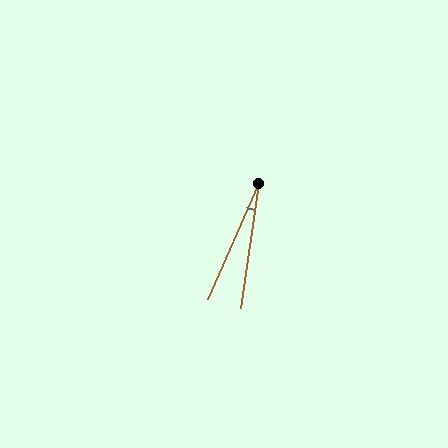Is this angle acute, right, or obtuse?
It is acute.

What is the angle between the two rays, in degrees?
Approximately 16 degrees.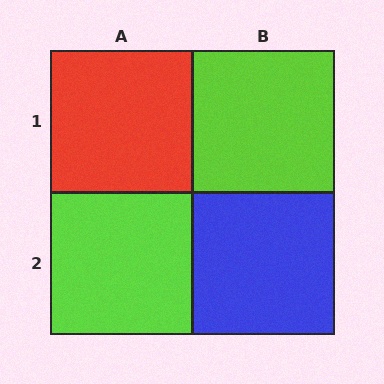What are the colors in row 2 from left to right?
Lime, blue.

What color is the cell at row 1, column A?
Red.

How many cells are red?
1 cell is red.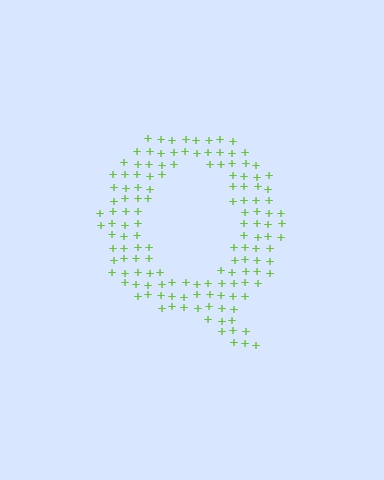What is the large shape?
The large shape is the letter Q.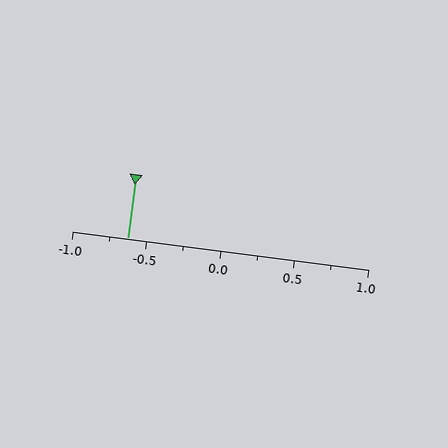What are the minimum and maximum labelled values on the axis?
The axis runs from -1.0 to 1.0.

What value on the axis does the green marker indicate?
The marker indicates approximately -0.62.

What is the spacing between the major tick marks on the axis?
The major ticks are spaced 0.5 apart.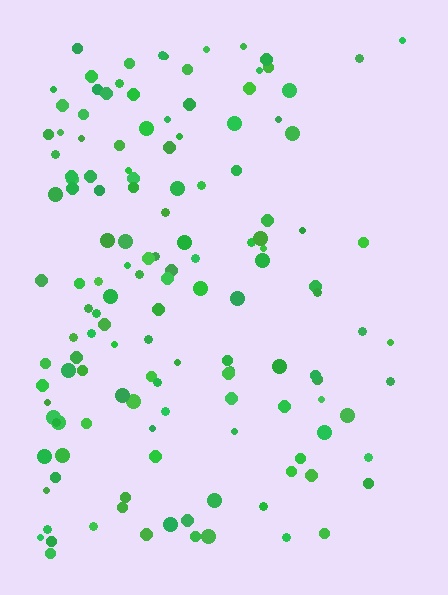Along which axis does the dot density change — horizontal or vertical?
Horizontal.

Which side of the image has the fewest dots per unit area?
The right.